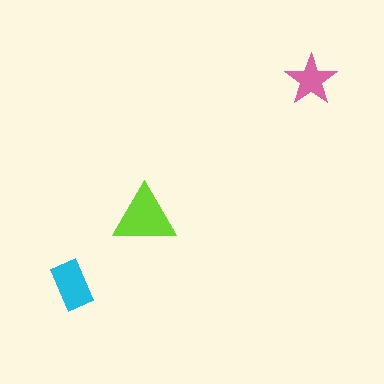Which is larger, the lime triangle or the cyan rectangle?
The lime triangle.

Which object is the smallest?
The pink star.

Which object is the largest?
The lime triangle.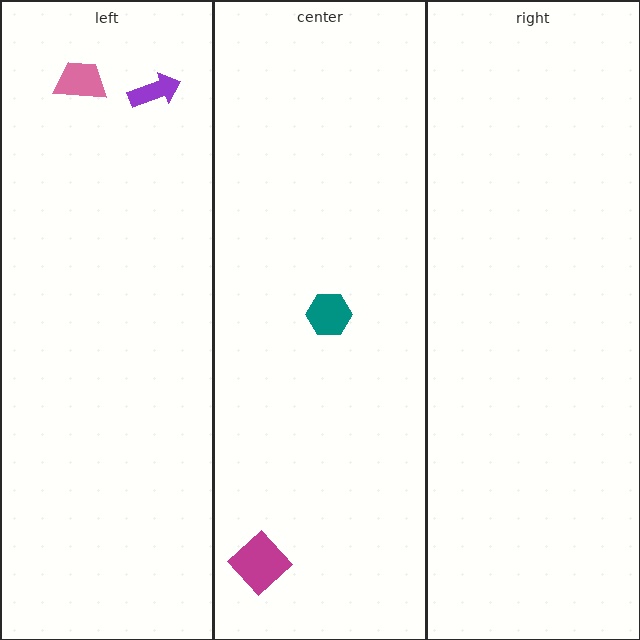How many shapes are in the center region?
2.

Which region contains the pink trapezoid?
The left region.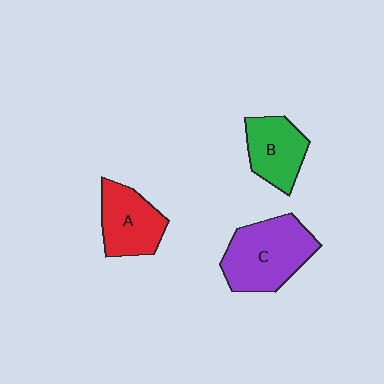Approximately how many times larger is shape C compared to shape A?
Approximately 1.4 times.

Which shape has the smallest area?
Shape B (green).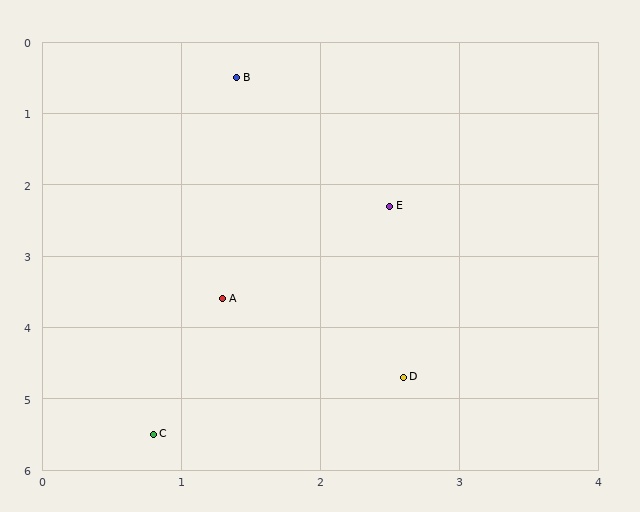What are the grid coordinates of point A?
Point A is at approximately (1.3, 3.6).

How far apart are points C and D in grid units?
Points C and D are about 2.0 grid units apart.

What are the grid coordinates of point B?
Point B is at approximately (1.4, 0.5).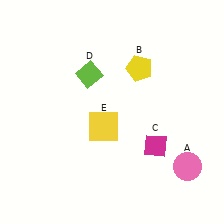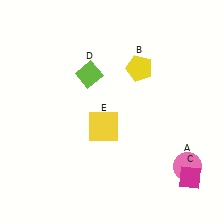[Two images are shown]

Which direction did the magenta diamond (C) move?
The magenta diamond (C) moved right.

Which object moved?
The magenta diamond (C) moved right.